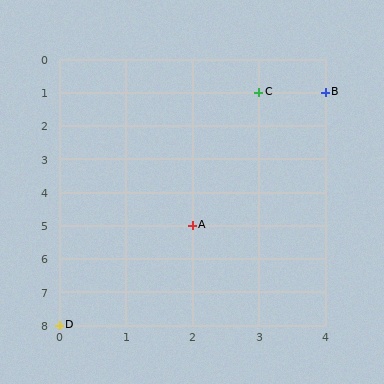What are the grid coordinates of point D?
Point D is at grid coordinates (0, 8).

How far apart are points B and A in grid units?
Points B and A are 2 columns and 4 rows apart (about 4.5 grid units diagonally).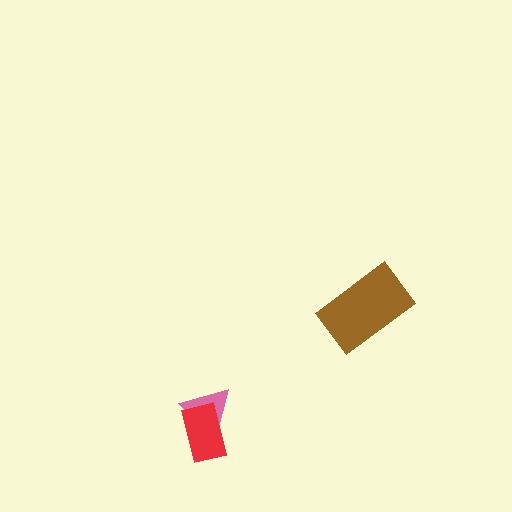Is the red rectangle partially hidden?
No, no other shape covers it.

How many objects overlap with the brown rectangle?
0 objects overlap with the brown rectangle.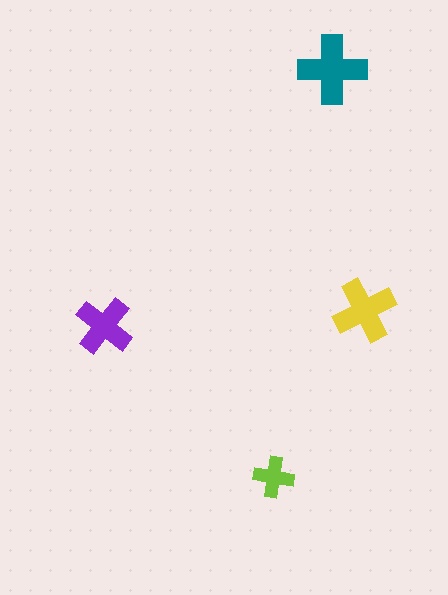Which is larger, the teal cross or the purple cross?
The teal one.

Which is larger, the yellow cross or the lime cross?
The yellow one.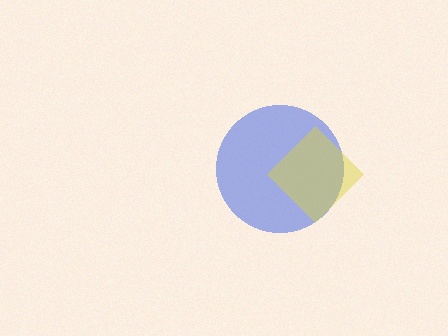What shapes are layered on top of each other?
The layered shapes are: a blue circle, a yellow diamond.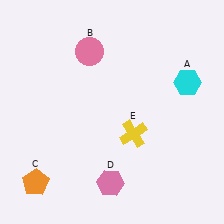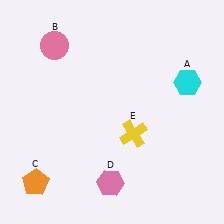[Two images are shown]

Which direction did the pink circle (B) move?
The pink circle (B) moved left.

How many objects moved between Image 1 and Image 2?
1 object moved between the two images.